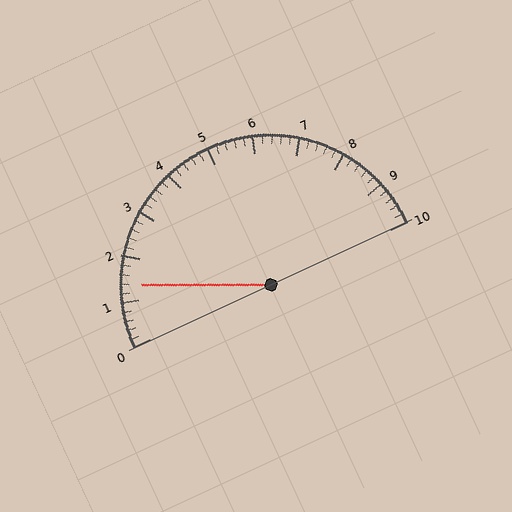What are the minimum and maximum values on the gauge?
The gauge ranges from 0 to 10.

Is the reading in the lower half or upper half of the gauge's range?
The reading is in the lower half of the range (0 to 10).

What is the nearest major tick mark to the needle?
The nearest major tick mark is 1.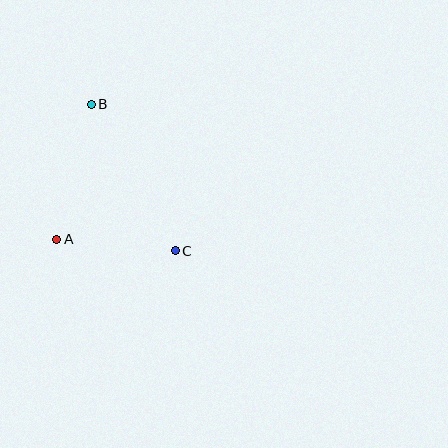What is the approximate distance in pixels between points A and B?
The distance between A and B is approximately 139 pixels.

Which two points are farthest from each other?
Points B and C are farthest from each other.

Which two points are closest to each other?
Points A and C are closest to each other.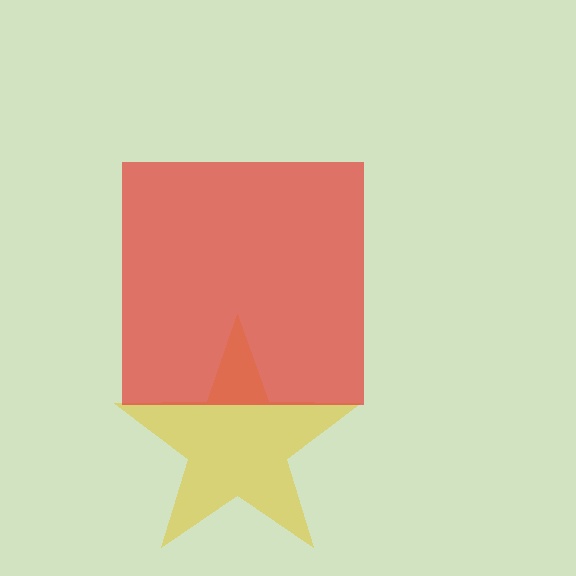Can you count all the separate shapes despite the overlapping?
Yes, there are 2 separate shapes.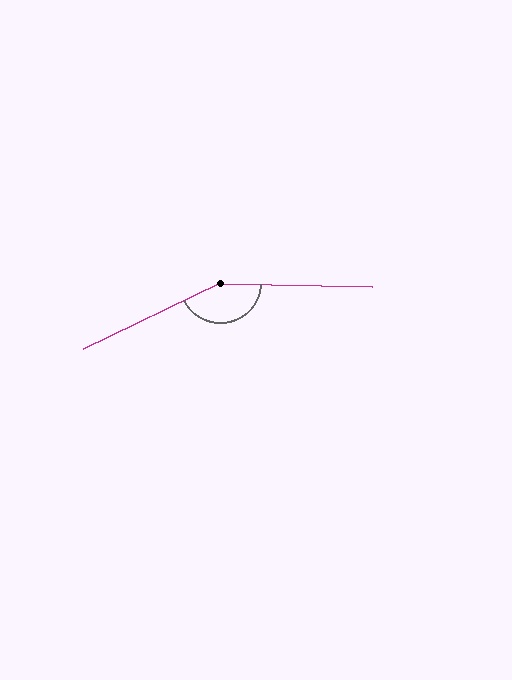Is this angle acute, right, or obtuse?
It is obtuse.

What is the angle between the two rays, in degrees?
Approximately 153 degrees.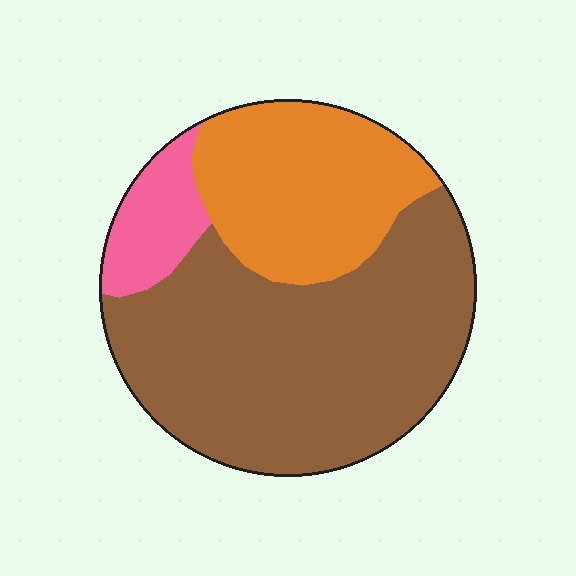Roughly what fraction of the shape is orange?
Orange covers 29% of the shape.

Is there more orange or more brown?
Brown.